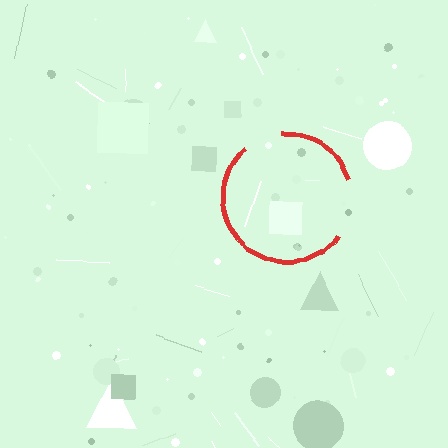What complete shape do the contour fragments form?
The contour fragments form a circle.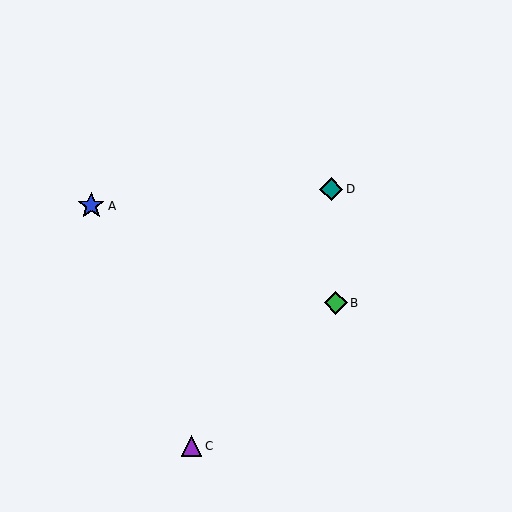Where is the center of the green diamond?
The center of the green diamond is at (336, 303).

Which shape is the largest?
The blue star (labeled A) is the largest.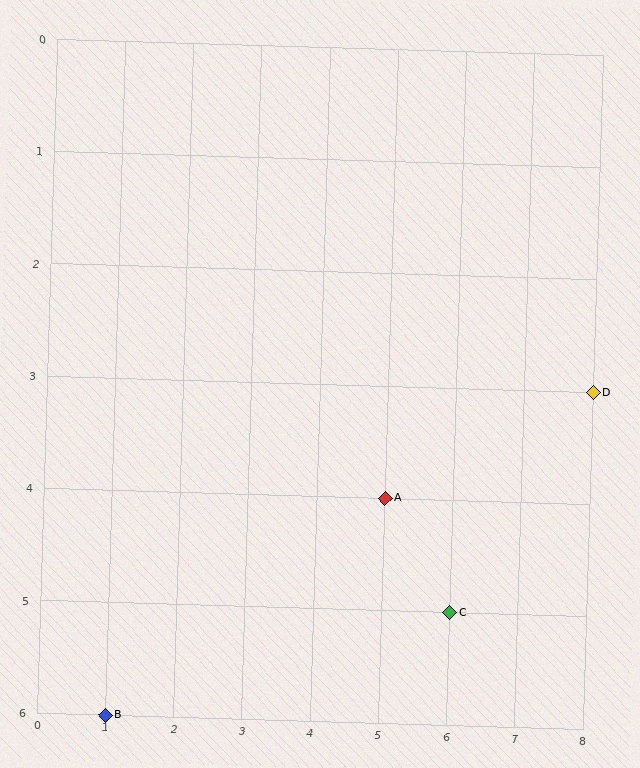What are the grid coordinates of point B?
Point B is at grid coordinates (1, 6).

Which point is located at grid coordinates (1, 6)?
Point B is at (1, 6).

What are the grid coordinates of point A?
Point A is at grid coordinates (5, 4).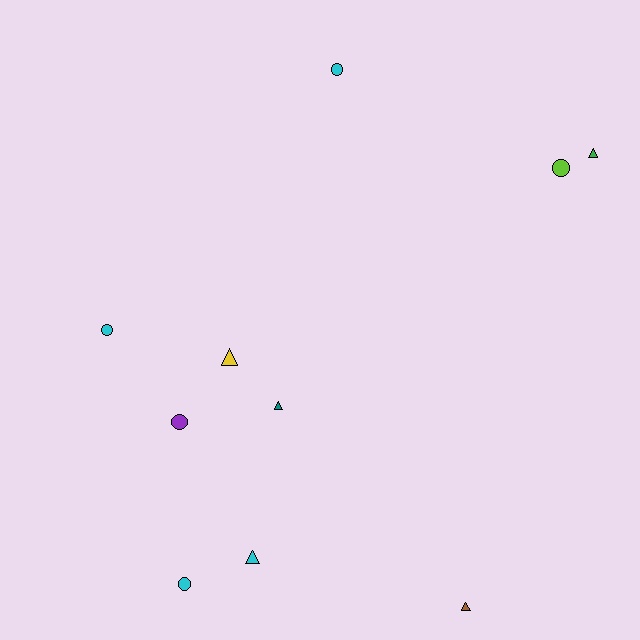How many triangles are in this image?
There are 5 triangles.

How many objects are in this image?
There are 10 objects.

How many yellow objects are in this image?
There is 1 yellow object.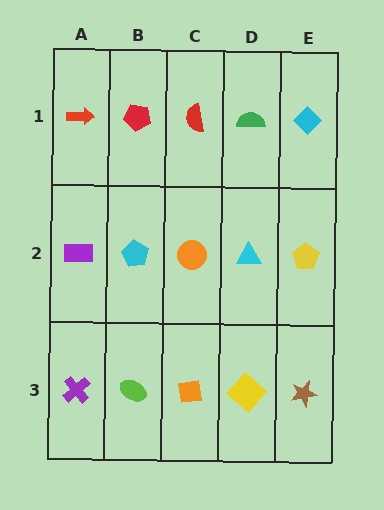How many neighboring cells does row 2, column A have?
3.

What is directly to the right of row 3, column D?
A brown star.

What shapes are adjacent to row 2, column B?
A red pentagon (row 1, column B), a lime ellipse (row 3, column B), a purple rectangle (row 2, column A), an orange circle (row 2, column C).